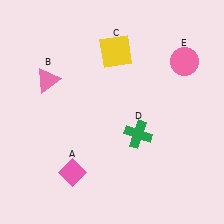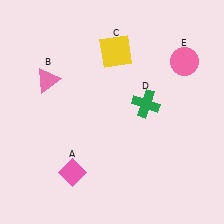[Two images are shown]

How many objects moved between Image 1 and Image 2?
1 object moved between the two images.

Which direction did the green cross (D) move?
The green cross (D) moved up.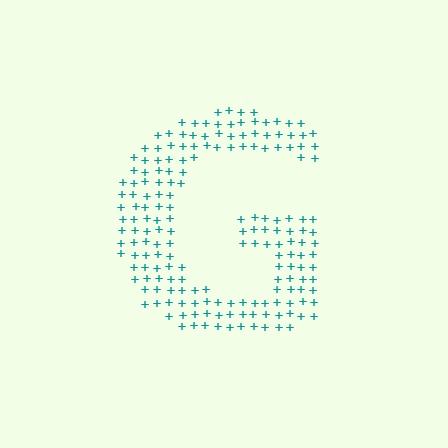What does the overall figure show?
The overall figure shows the letter G.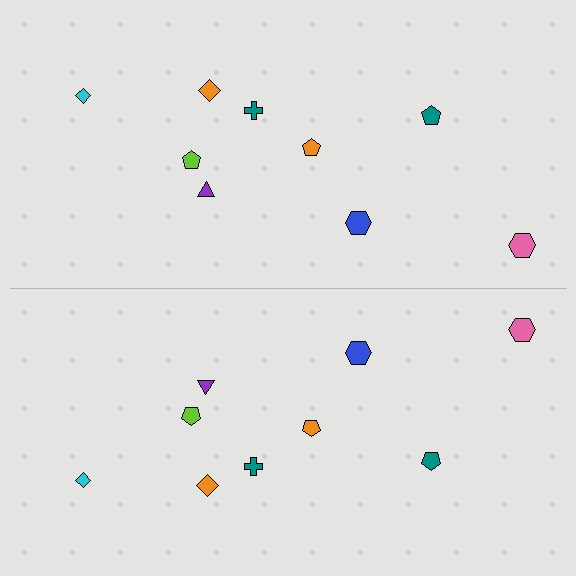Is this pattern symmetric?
Yes, this pattern has bilateral (reflection) symmetry.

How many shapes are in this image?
There are 18 shapes in this image.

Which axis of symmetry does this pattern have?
The pattern has a horizontal axis of symmetry running through the center of the image.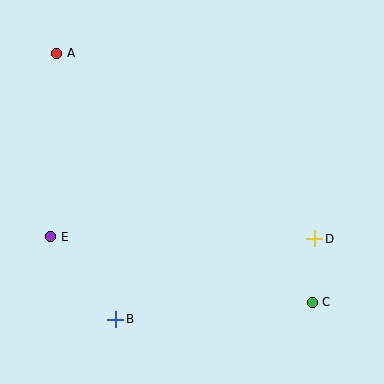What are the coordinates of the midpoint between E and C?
The midpoint between E and C is at (181, 270).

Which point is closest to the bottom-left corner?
Point B is closest to the bottom-left corner.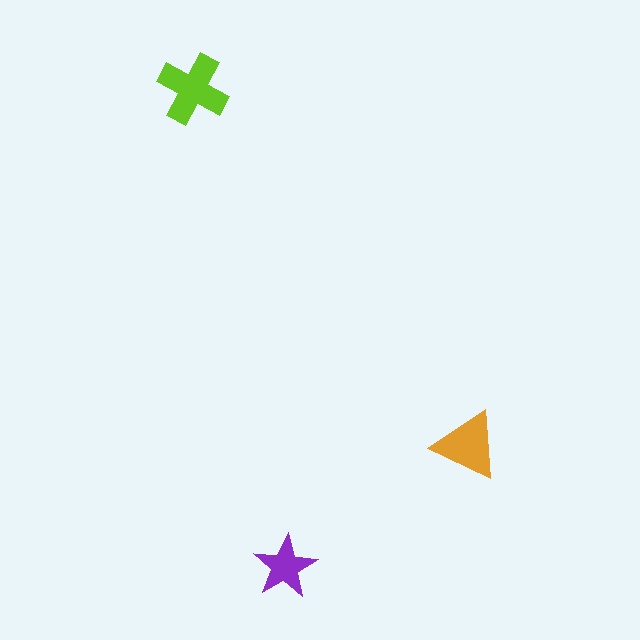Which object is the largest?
The lime cross.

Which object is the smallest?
The purple star.